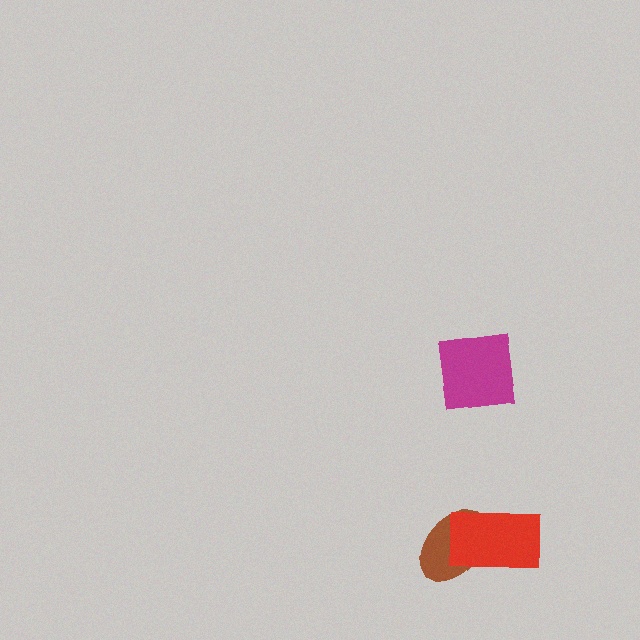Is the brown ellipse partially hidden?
Yes, it is partially covered by another shape.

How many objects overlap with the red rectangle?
1 object overlaps with the red rectangle.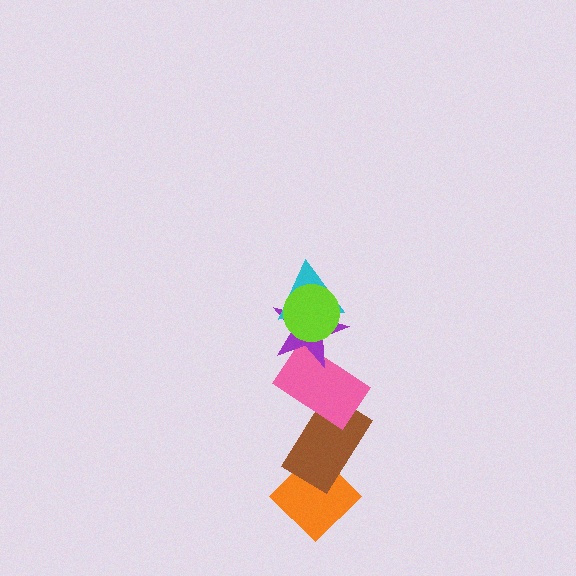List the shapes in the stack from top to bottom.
From top to bottom: the lime circle, the cyan triangle, the purple star, the pink rectangle, the brown rectangle, the orange diamond.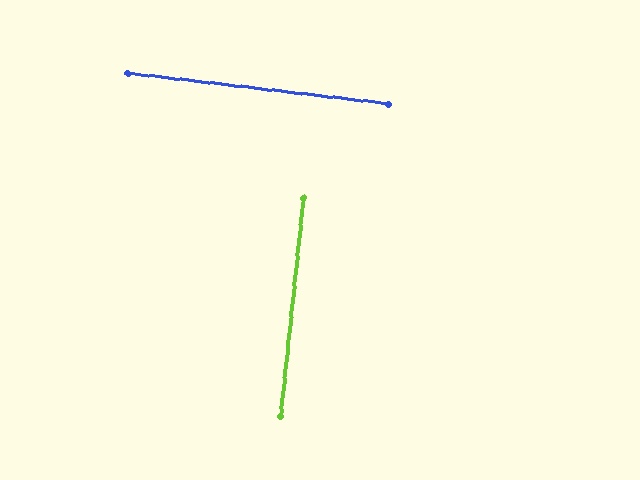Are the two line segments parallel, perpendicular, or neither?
Perpendicular — they meet at approximately 89°.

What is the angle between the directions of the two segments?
Approximately 89 degrees.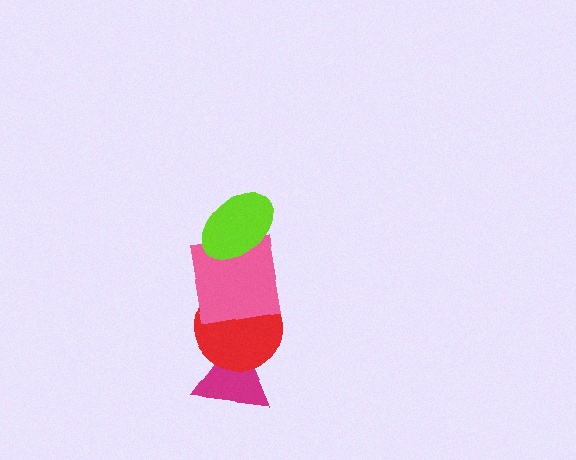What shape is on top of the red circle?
The pink square is on top of the red circle.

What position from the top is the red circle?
The red circle is 3rd from the top.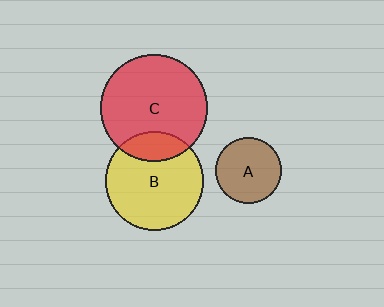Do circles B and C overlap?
Yes.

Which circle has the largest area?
Circle C (red).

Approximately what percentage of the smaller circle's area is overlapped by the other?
Approximately 20%.